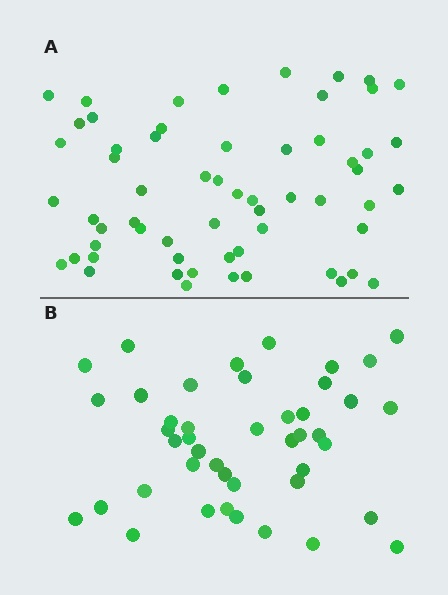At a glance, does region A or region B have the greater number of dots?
Region A (the top region) has more dots.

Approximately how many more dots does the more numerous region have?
Region A has approximately 15 more dots than region B.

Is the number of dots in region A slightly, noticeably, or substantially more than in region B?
Region A has noticeably more, but not dramatically so. The ratio is roughly 1.4 to 1.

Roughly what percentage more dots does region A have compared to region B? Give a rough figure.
About 35% more.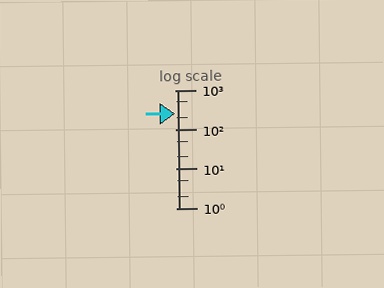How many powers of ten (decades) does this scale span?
The scale spans 3 decades, from 1 to 1000.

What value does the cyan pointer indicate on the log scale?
The pointer indicates approximately 260.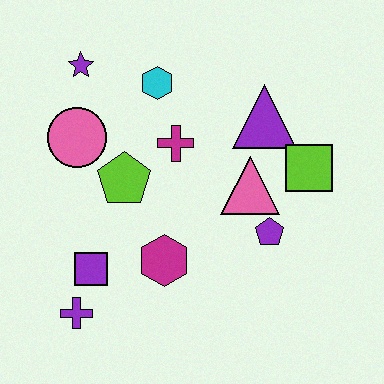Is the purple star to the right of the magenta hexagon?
No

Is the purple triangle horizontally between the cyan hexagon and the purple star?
No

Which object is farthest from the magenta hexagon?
The purple star is farthest from the magenta hexagon.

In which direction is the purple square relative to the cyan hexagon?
The purple square is below the cyan hexagon.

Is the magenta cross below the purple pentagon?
No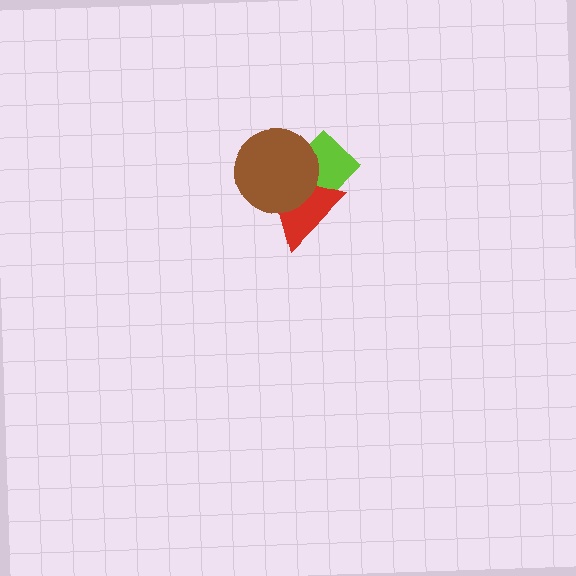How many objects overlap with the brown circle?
2 objects overlap with the brown circle.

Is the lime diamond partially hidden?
Yes, it is partially covered by another shape.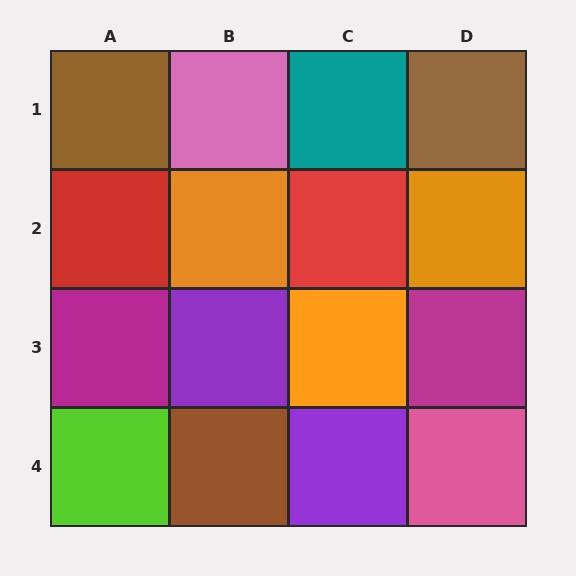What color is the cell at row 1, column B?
Pink.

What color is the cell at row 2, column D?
Orange.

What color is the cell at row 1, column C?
Teal.